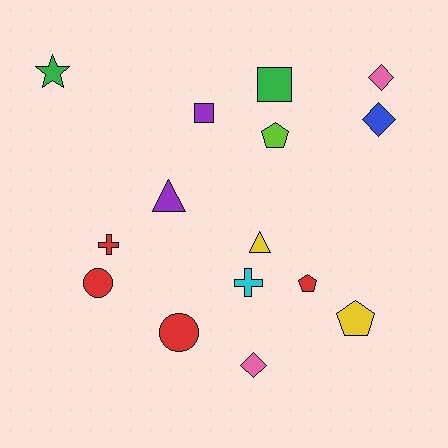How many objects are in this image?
There are 15 objects.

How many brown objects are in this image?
There are no brown objects.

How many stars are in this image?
There is 1 star.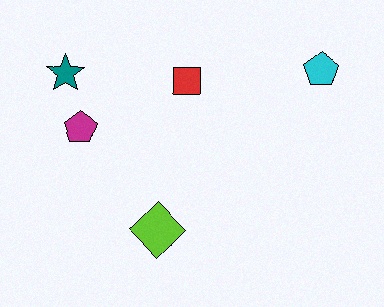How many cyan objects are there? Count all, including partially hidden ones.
There is 1 cyan object.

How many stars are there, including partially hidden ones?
There is 1 star.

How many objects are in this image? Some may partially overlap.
There are 5 objects.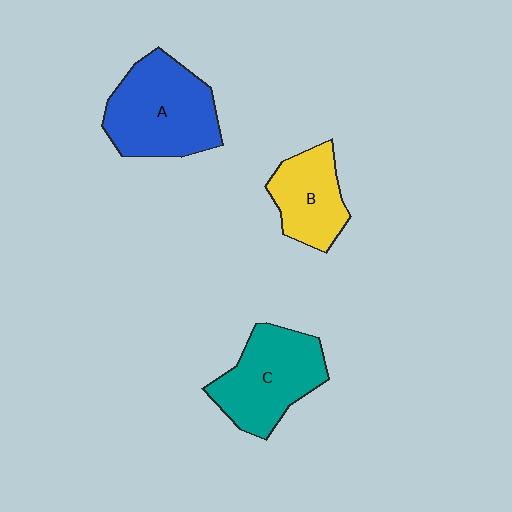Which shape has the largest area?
Shape A (blue).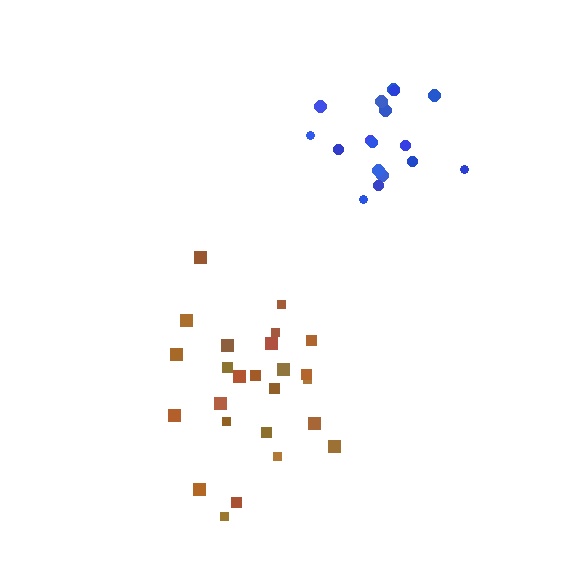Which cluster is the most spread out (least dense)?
Brown.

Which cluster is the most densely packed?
Blue.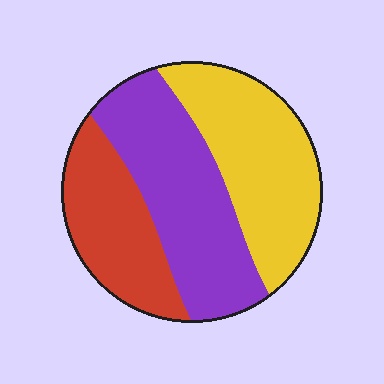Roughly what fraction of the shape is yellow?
Yellow takes up about three eighths (3/8) of the shape.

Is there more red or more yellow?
Yellow.